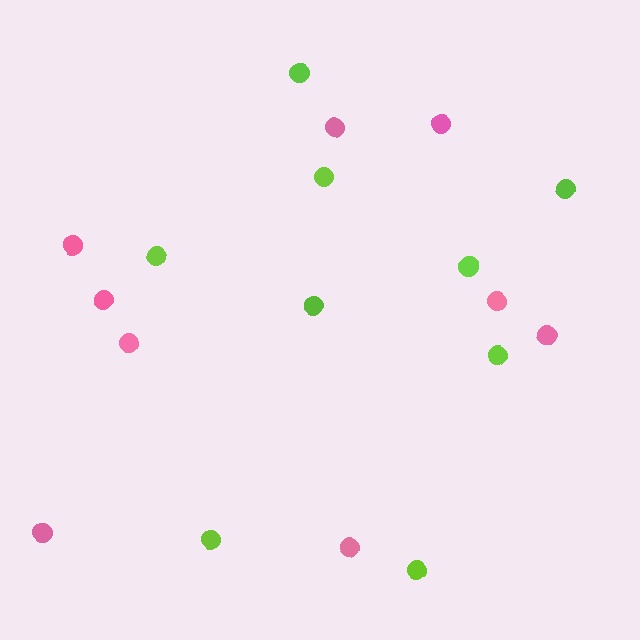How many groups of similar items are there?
There are 2 groups: one group of lime circles (9) and one group of pink circles (9).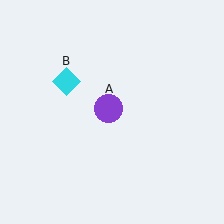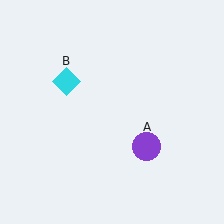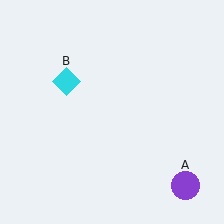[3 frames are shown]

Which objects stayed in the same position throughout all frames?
Cyan diamond (object B) remained stationary.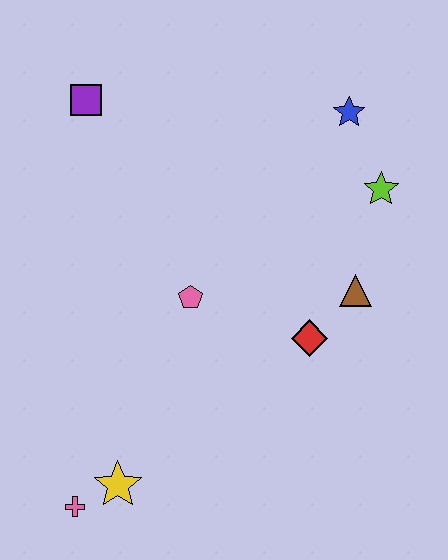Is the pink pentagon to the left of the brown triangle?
Yes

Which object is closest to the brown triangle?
The red diamond is closest to the brown triangle.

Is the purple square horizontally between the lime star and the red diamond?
No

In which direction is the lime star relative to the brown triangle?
The lime star is above the brown triangle.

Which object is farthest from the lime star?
The pink cross is farthest from the lime star.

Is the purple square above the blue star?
Yes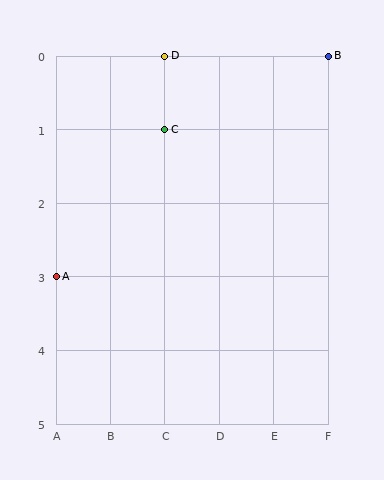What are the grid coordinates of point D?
Point D is at grid coordinates (C, 0).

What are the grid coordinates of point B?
Point B is at grid coordinates (F, 0).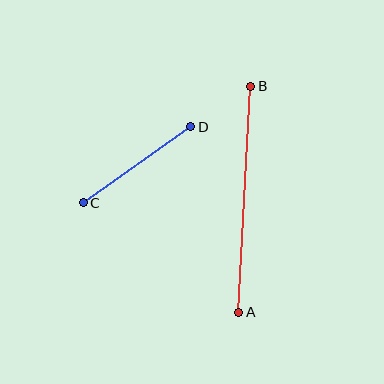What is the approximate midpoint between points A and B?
The midpoint is at approximately (245, 199) pixels.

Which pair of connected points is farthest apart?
Points A and B are farthest apart.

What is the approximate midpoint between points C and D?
The midpoint is at approximately (137, 165) pixels.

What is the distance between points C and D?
The distance is approximately 132 pixels.